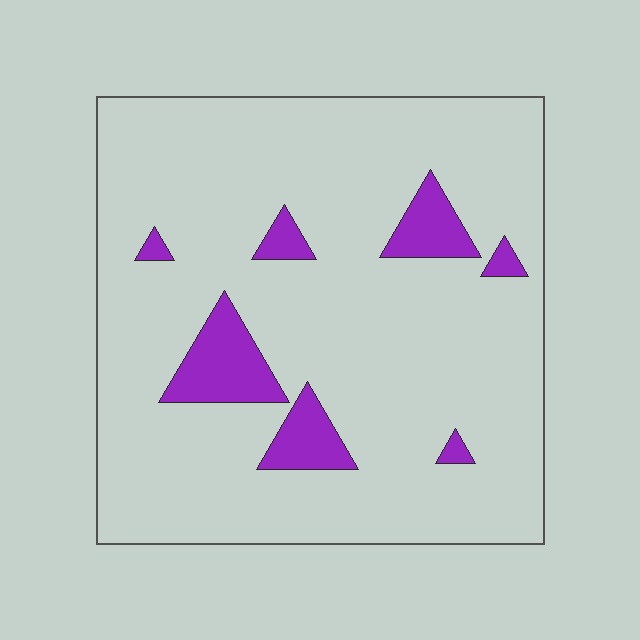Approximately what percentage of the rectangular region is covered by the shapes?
Approximately 10%.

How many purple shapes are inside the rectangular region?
7.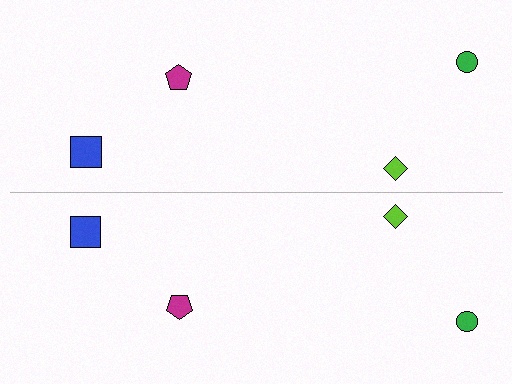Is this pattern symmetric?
Yes, this pattern has bilateral (reflection) symmetry.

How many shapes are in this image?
There are 8 shapes in this image.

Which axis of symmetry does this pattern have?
The pattern has a horizontal axis of symmetry running through the center of the image.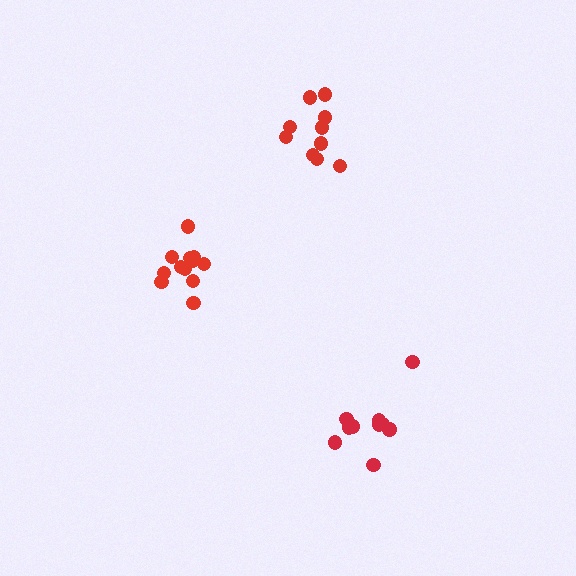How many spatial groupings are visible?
There are 3 spatial groupings.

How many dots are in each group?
Group 1: 10 dots, Group 2: 10 dots, Group 3: 12 dots (32 total).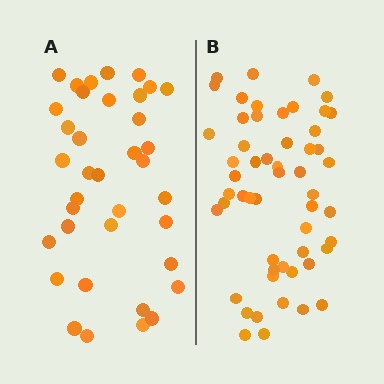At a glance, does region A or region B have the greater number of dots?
Region B (the right region) has more dots.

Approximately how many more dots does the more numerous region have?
Region B has approximately 15 more dots than region A.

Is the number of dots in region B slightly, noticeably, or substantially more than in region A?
Region B has substantially more. The ratio is roughly 1.5 to 1.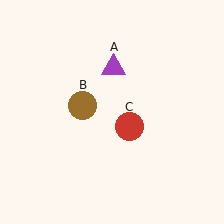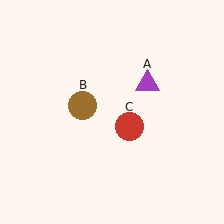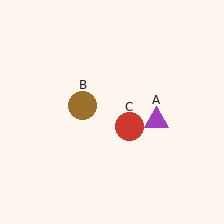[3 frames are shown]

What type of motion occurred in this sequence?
The purple triangle (object A) rotated clockwise around the center of the scene.